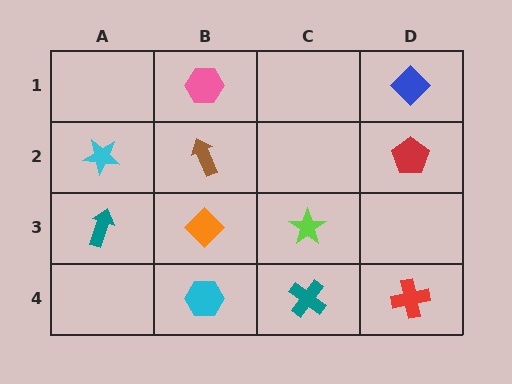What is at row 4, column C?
A teal cross.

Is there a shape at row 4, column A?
No, that cell is empty.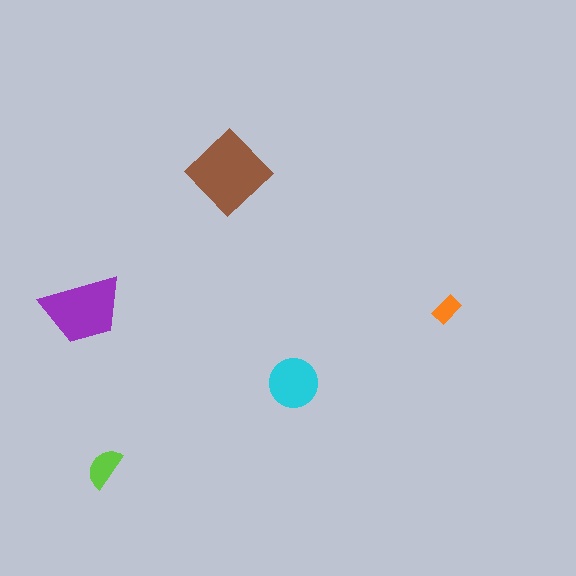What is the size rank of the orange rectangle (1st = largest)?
5th.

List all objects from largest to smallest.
The brown diamond, the purple trapezoid, the cyan circle, the lime semicircle, the orange rectangle.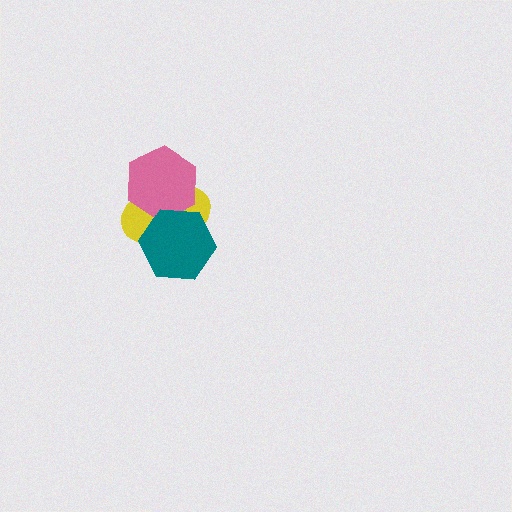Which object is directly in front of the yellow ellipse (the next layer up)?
The pink hexagon is directly in front of the yellow ellipse.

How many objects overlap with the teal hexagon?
2 objects overlap with the teal hexagon.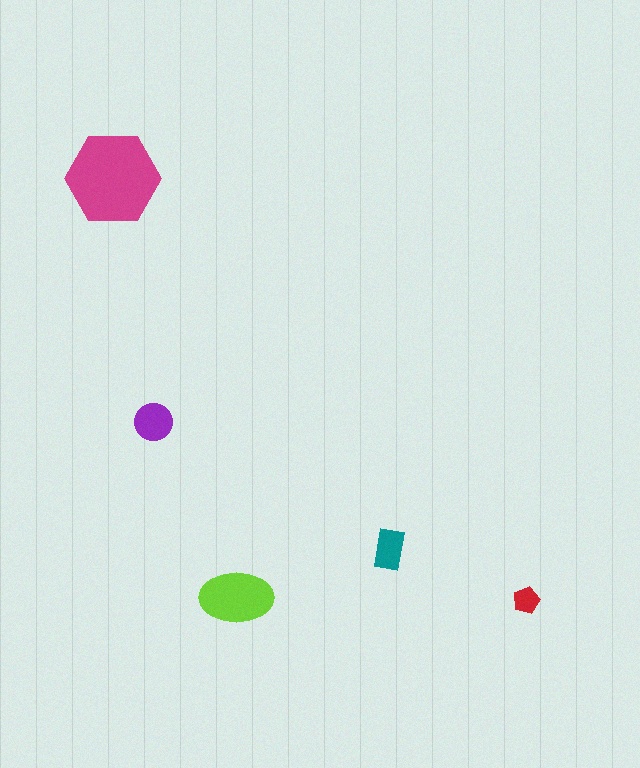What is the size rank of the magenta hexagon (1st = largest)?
1st.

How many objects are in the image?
There are 5 objects in the image.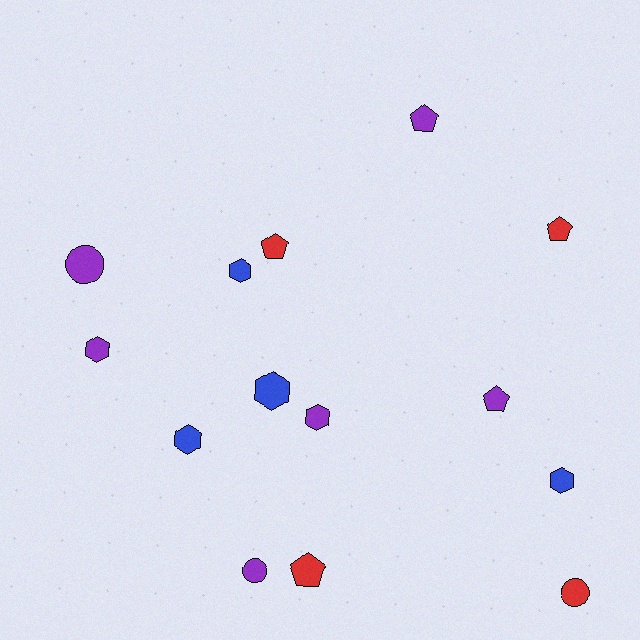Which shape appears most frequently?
Hexagon, with 6 objects.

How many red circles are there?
There is 1 red circle.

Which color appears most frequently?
Purple, with 6 objects.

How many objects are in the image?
There are 14 objects.